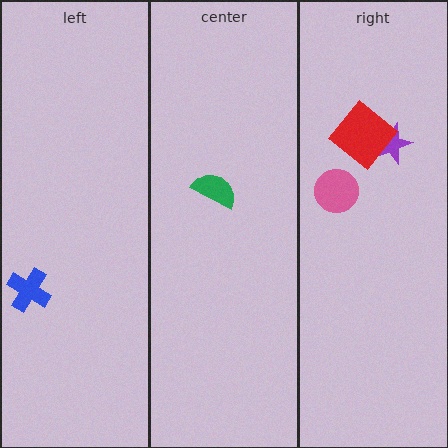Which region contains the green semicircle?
The center region.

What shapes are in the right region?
The purple star, the pink circle, the red diamond.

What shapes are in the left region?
The blue cross.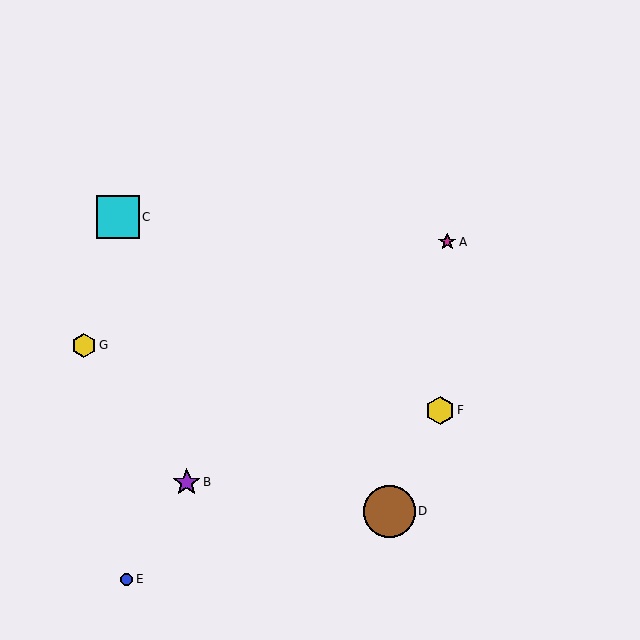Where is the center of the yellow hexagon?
The center of the yellow hexagon is at (440, 410).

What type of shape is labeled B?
Shape B is a purple star.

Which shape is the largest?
The brown circle (labeled D) is the largest.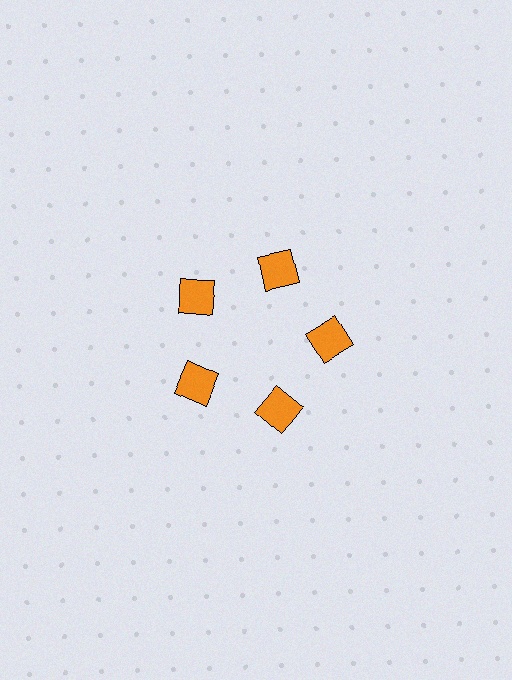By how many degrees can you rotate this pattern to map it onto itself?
The pattern maps onto itself every 72 degrees of rotation.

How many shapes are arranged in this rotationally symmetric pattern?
There are 5 shapes, arranged in 5 groups of 1.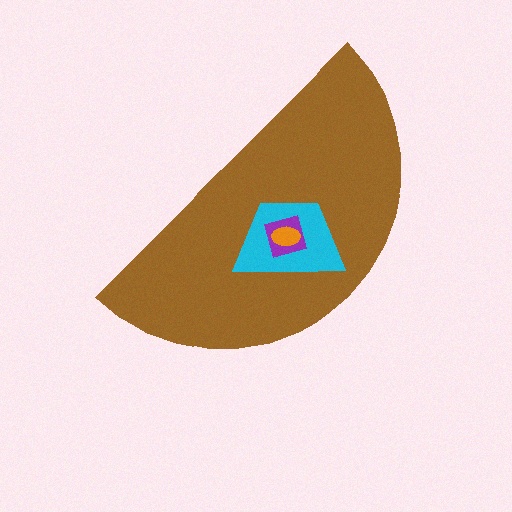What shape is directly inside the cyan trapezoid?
The purple diamond.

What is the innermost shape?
The orange ellipse.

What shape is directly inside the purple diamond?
The orange ellipse.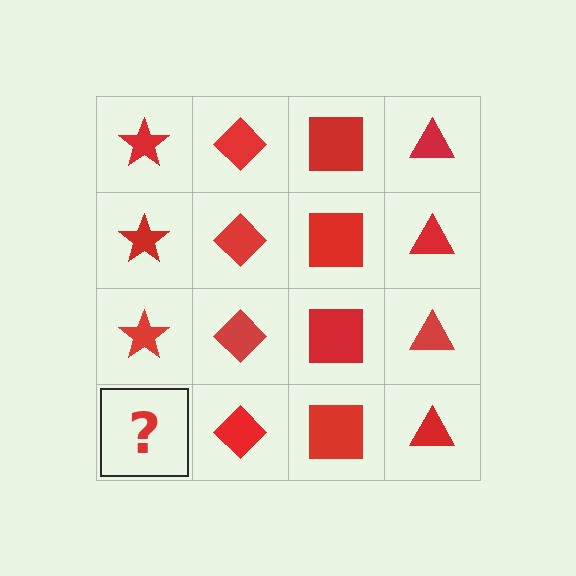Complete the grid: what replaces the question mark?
The question mark should be replaced with a red star.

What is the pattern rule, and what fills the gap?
The rule is that each column has a consistent shape. The gap should be filled with a red star.